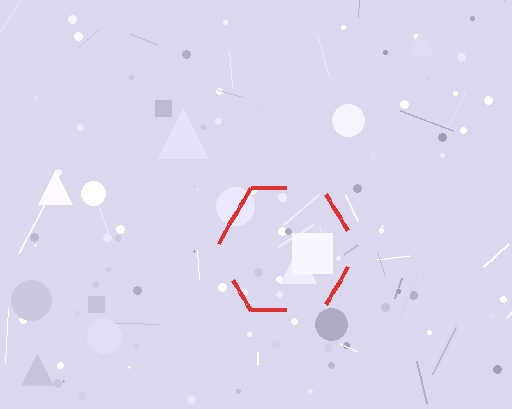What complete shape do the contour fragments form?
The contour fragments form a hexagon.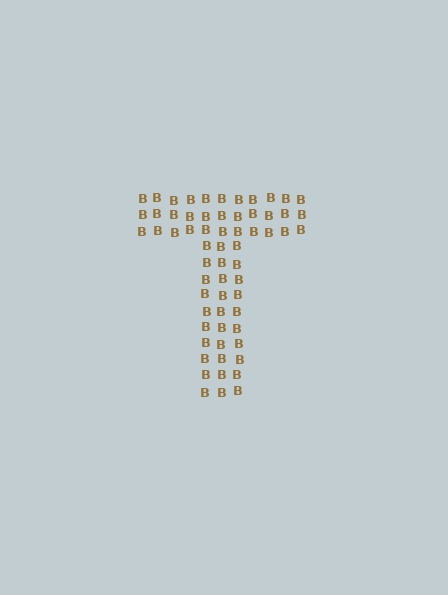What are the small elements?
The small elements are letter B's.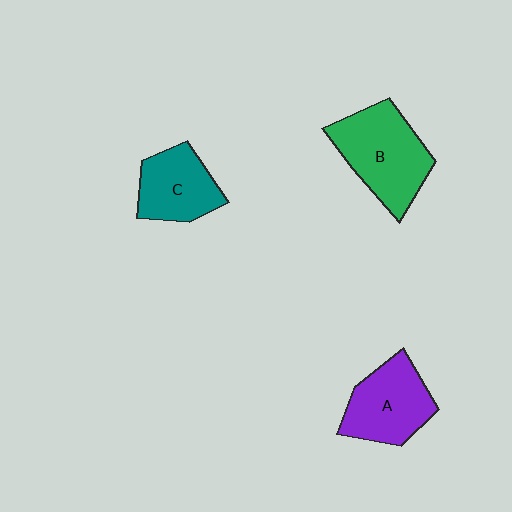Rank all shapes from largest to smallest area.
From largest to smallest: B (green), A (purple), C (teal).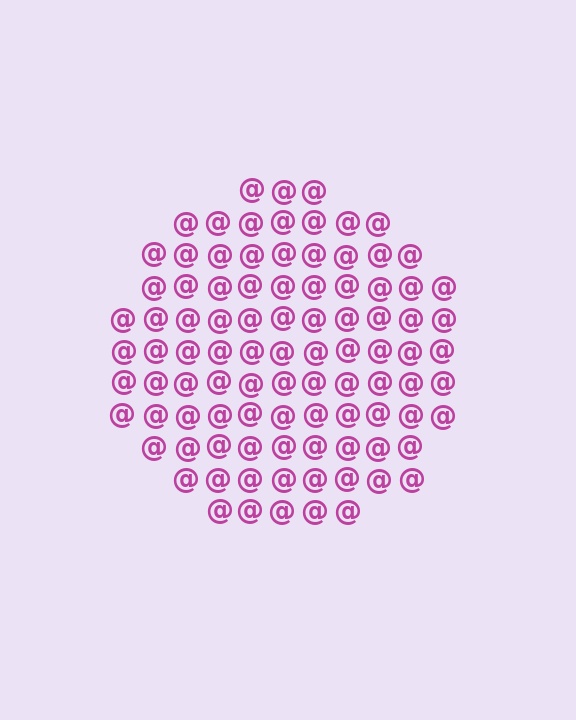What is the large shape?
The large shape is a circle.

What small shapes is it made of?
It is made of small at signs.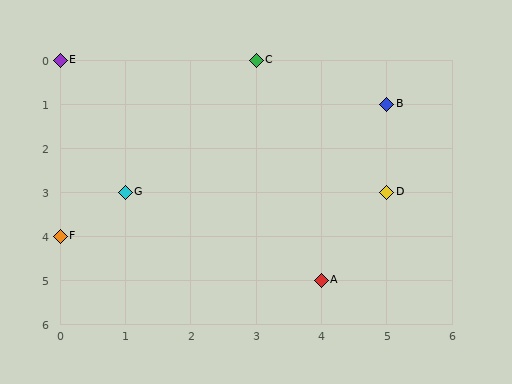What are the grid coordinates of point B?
Point B is at grid coordinates (5, 1).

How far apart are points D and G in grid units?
Points D and G are 4 columns apart.